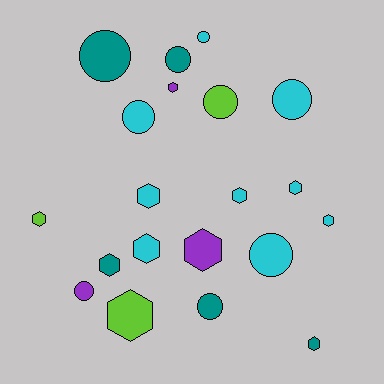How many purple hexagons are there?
There are 2 purple hexagons.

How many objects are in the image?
There are 20 objects.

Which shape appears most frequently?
Hexagon, with 11 objects.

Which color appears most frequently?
Cyan, with 9 objects.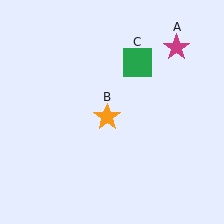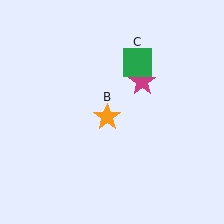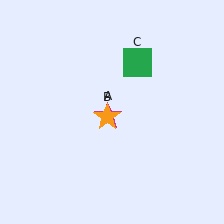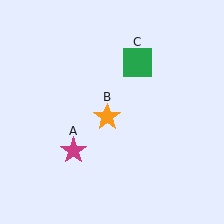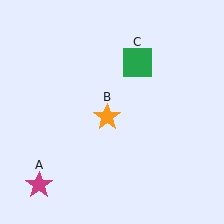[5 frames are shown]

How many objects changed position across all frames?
1 object changed position: magenta star (object A).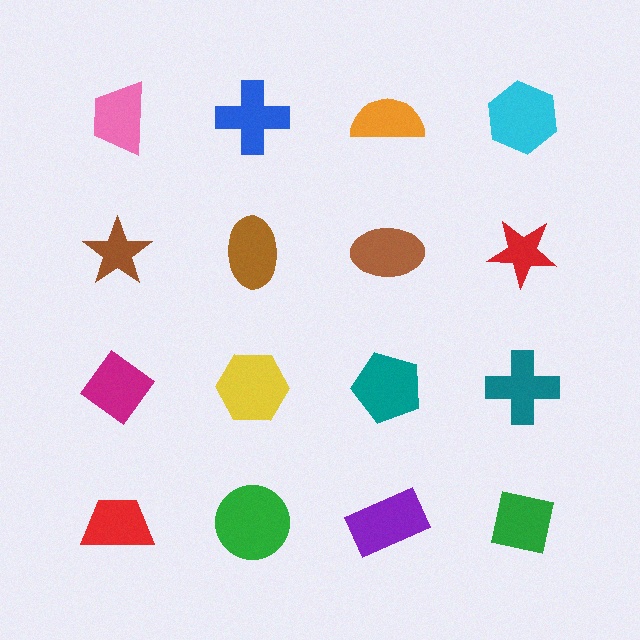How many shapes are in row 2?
4 shapes.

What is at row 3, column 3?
A teal pentagon.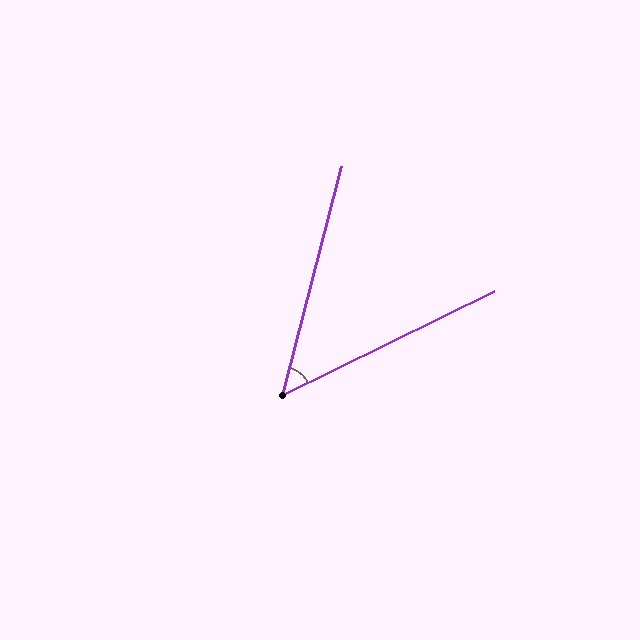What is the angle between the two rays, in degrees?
Approximately 49 degrees.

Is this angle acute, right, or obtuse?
It is acute.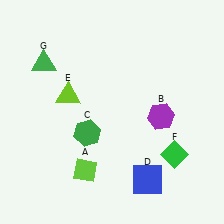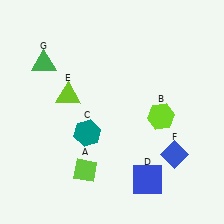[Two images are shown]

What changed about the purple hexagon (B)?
In Image 1, B is purple. In Image 2, it changed to lime.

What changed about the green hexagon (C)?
In Image 1, C is green. In Image 2, it changed to teal.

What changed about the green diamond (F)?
In Image 1, F is green. In Image 2, it changed to blue.